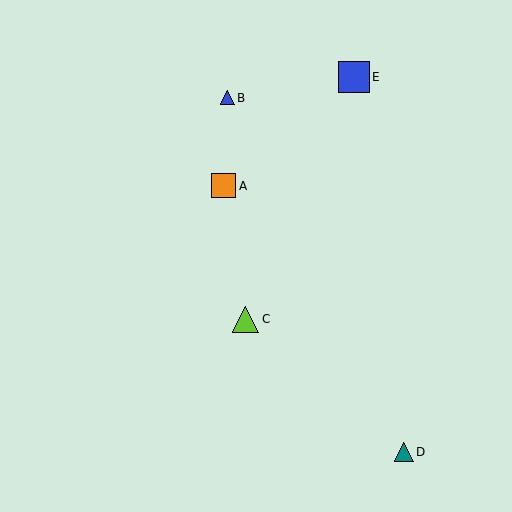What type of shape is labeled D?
Shape D is a teal triangle.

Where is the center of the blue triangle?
The center of the blue triangle is at (227, 98).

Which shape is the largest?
The blue square (labeled E) is the largest.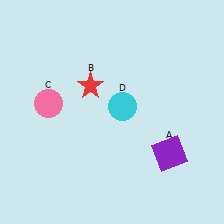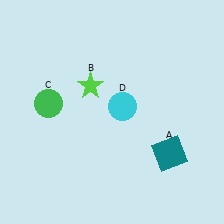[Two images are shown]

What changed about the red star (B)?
In Image 1, B is red. In Image 2, it changed to lime.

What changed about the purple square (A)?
In Image 1, A is purple. In Image 2, it changed to teal.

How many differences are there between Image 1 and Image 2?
There are 3 differences between the two images.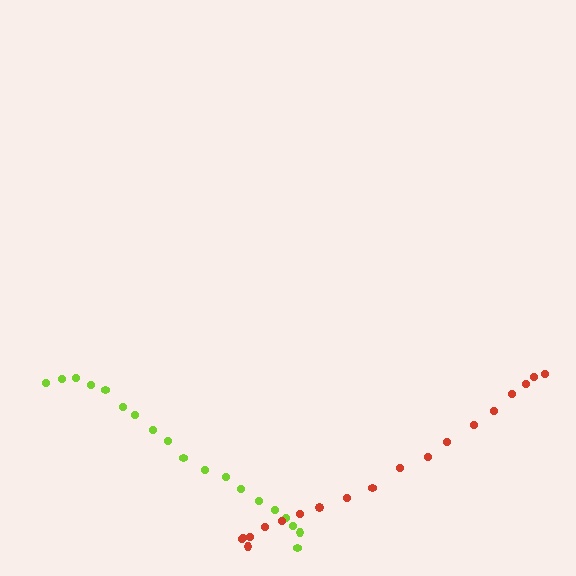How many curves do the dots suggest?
There are 2 distinct paths.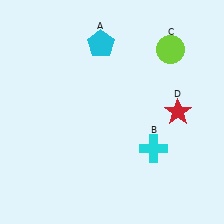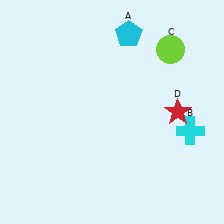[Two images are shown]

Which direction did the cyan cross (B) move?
The cyan cross (B) moved right.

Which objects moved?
The objects that moved are: the cyan pentagon (A), the cyan cross (B).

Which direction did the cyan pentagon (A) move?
The cyan pentagon (A) moved right.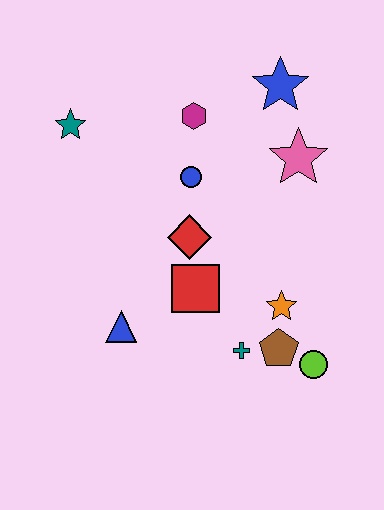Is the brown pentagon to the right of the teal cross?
Yes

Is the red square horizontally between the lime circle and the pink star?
No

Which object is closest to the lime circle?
The brown pentagon is closest to the lime circle.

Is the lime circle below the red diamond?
Yes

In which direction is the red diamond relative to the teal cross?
The red diamond is above the teal cross.